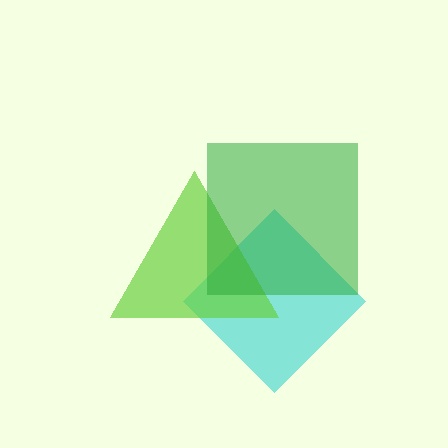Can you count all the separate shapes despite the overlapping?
Yes, there are 3 separate shapes.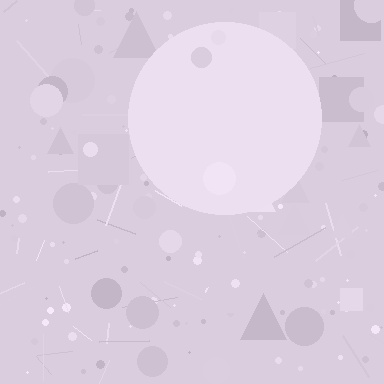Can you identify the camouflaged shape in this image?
The camouflaged shape is a circle.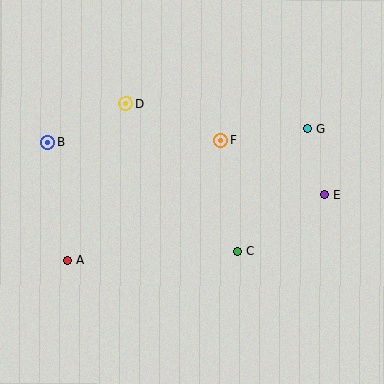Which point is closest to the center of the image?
Point F at (221, 141) is closest to the center.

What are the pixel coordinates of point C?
Point C is at (237, 251).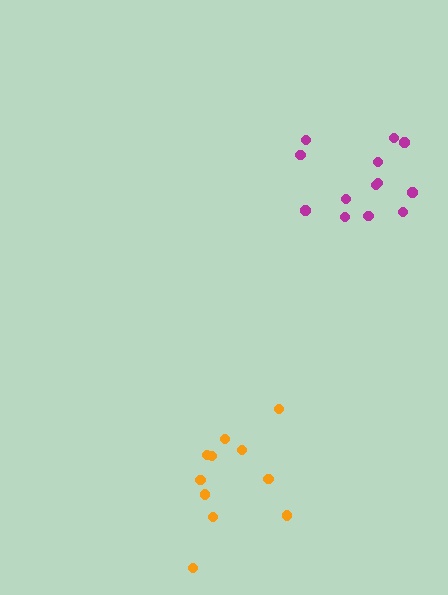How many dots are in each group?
Group 1: 13 dots, Group 2: 11 dots (24 total).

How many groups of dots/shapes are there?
There are 2 groups.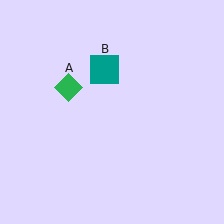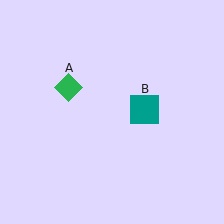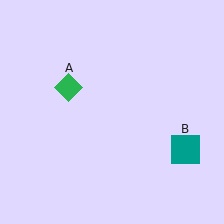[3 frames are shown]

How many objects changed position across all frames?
1 object changed position: teal square (object B).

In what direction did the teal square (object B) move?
The teal square (object B) moved down and to the right.